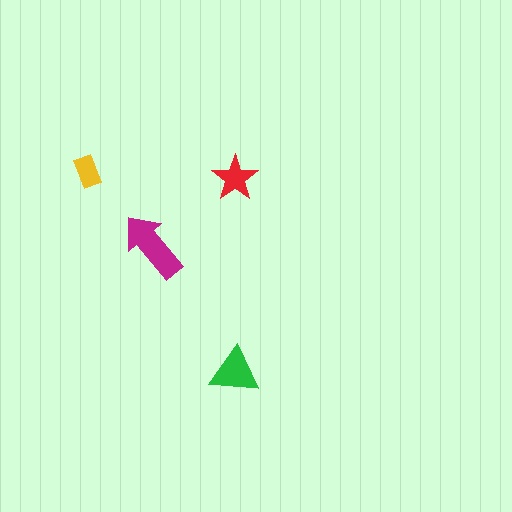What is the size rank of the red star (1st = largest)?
3rd.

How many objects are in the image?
There are 4 objects in the image.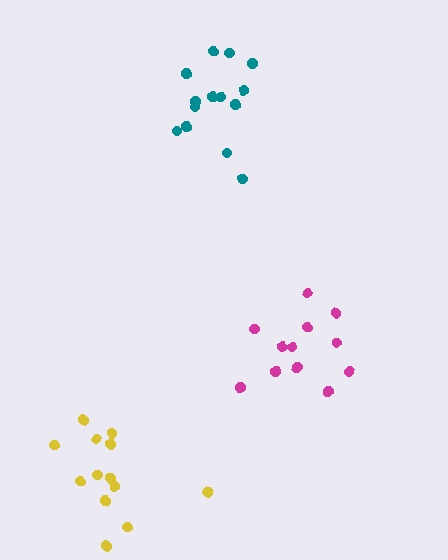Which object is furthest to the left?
The yellow cluster is leftmost.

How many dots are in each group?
Group 1: 14 dots, Group 2: 12 dots, Group 3: 13 dots (39 total).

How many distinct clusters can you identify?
There are 3 distinct clusters.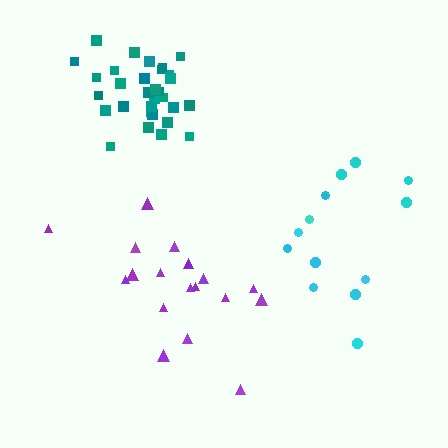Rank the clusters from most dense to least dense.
teal, purple, cyan.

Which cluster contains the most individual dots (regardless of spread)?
Teal (31).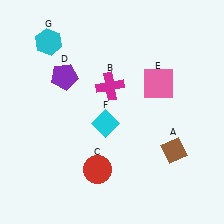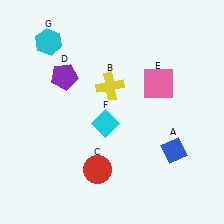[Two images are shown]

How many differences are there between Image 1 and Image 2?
There are 2 differences between the two images.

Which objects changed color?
A changed from brown to blue. B changed from magenta to yellow.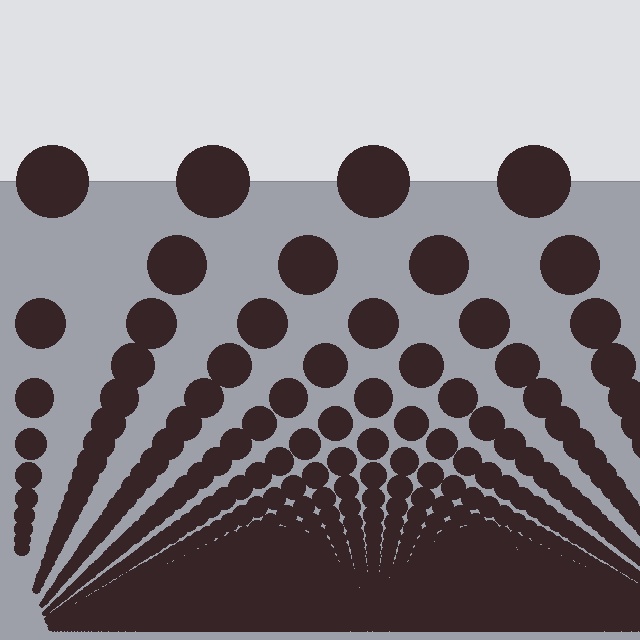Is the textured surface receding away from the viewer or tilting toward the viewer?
The surface appears to tilt toward the viewer. Texture elements get larger and sparser toward the top.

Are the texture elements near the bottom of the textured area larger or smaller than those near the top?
Smaller. The gradient is inverted — elements near the bottom are smaller and denser.